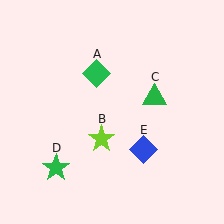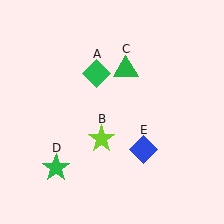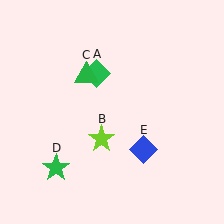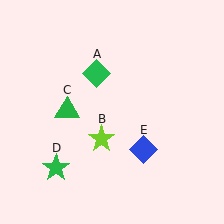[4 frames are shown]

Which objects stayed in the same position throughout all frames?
Green diamond (object A) and lime star (object B) and green star (object D) and blue diamond (object E) remained stationary.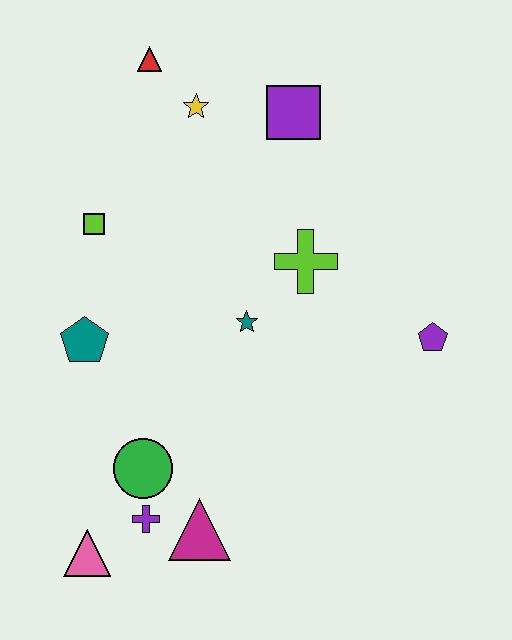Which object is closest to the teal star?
The lime cross is closest to the teal star.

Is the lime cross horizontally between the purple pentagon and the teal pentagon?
Yes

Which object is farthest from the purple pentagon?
The pink triangle is farthest from the purple pentagon.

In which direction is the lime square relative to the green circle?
The lime square is above the green circle.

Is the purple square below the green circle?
No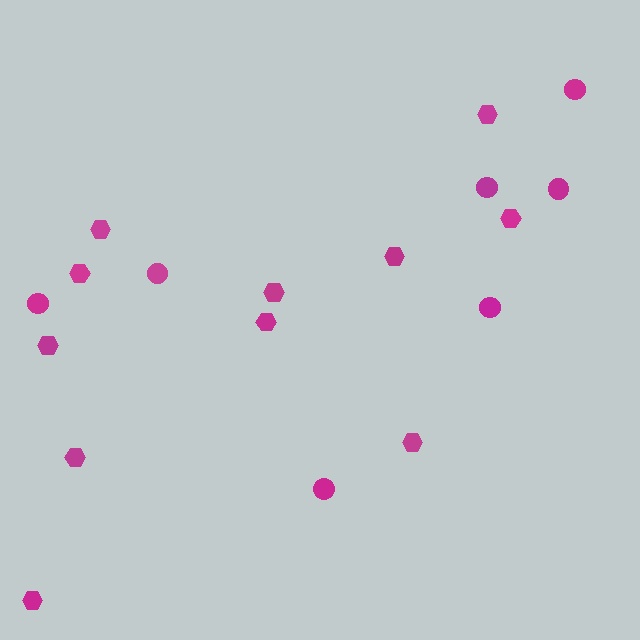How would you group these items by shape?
There are 2 groups: one group of circles (7) and one group of hexagons (11).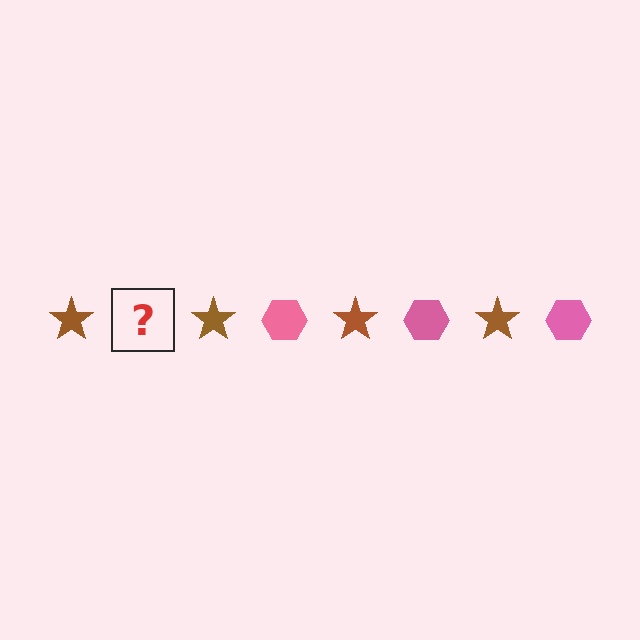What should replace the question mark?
The question mark should be replaced with a pink hexagon.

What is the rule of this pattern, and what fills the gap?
The rule is that the pattern alternates between brown star and pink hexagon. The gap should be filled with a pink hexagon.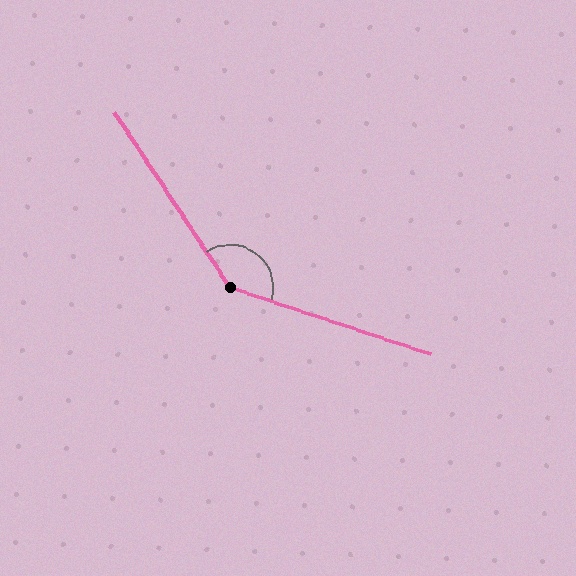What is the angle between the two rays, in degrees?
Approximately 142 degrees.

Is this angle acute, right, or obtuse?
It is obtuse.